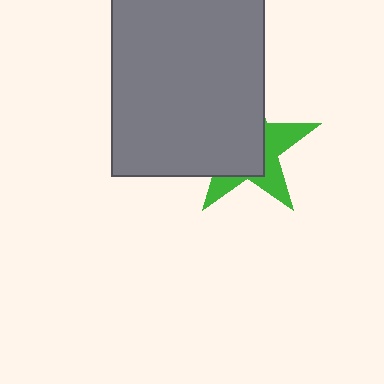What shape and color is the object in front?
The object in front is a gray rectangle.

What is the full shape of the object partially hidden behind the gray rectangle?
The partially hidden object is a green star.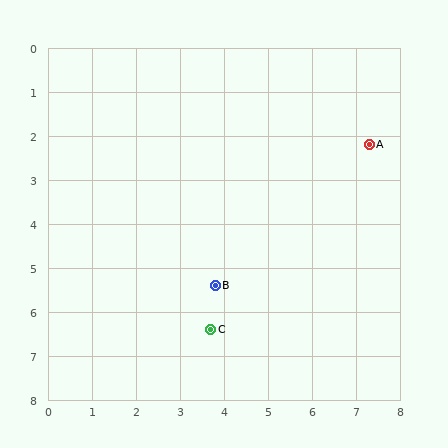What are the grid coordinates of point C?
Point C is at approximately (3.7, 6.4).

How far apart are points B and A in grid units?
Points B and A are about 4.7 grid units apart.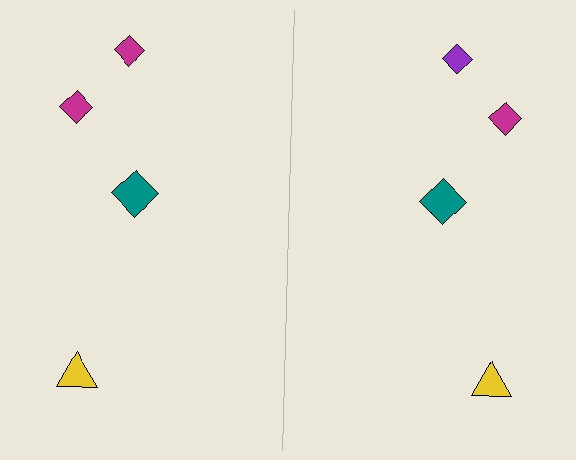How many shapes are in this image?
There are 8 shapes in this image.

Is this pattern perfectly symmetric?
No, the pattern is not perfectly symmetric. The purple diamond on the right side breaks the symmetry — its mirror counterpart is magenta.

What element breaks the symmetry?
The purple diamond on the right side breaks the symmetry — its mirror counterpart is magenta.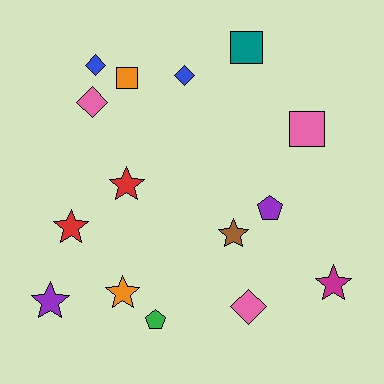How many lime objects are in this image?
There are no lime objects.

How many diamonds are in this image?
There are 4 diamonds.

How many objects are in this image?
There are 15 objects.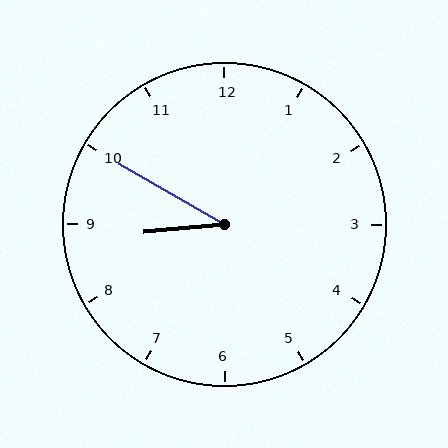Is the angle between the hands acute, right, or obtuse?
It is acute.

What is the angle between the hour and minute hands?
Approximately 35 degrees.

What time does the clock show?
8:50.